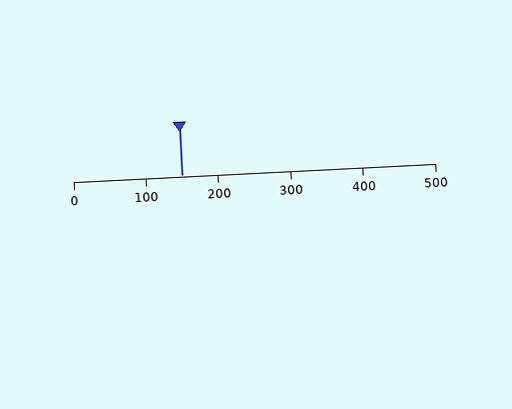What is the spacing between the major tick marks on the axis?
The major ticks are spaced 100 apart.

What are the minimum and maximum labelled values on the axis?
The axis runs from 0 to 500.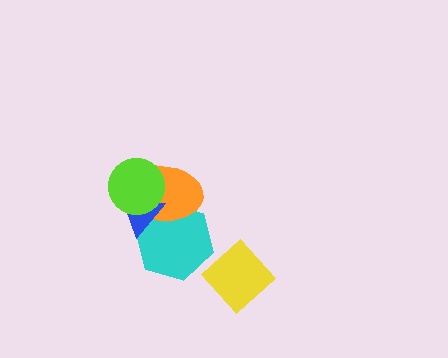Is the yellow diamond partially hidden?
No, no other shape covers it.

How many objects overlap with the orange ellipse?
3 objects overlap with the orange ellipse.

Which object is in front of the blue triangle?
The lime circle is in front of the blue triangle.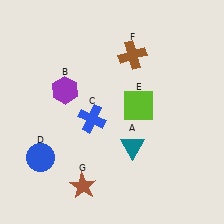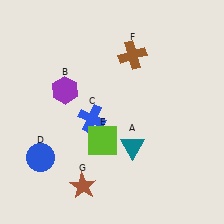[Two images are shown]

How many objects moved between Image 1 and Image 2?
1 object moved between the two images.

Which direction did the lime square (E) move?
The lime square (E) moved left.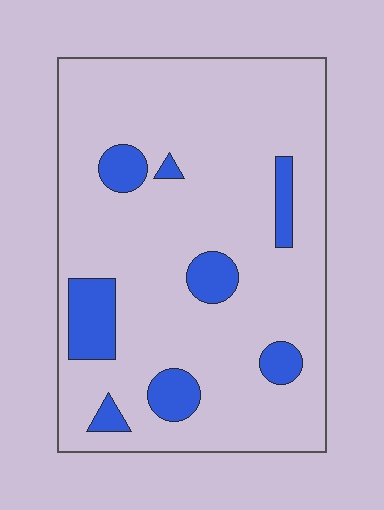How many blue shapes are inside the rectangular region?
8.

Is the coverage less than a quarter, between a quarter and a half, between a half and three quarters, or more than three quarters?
Less than a quarter.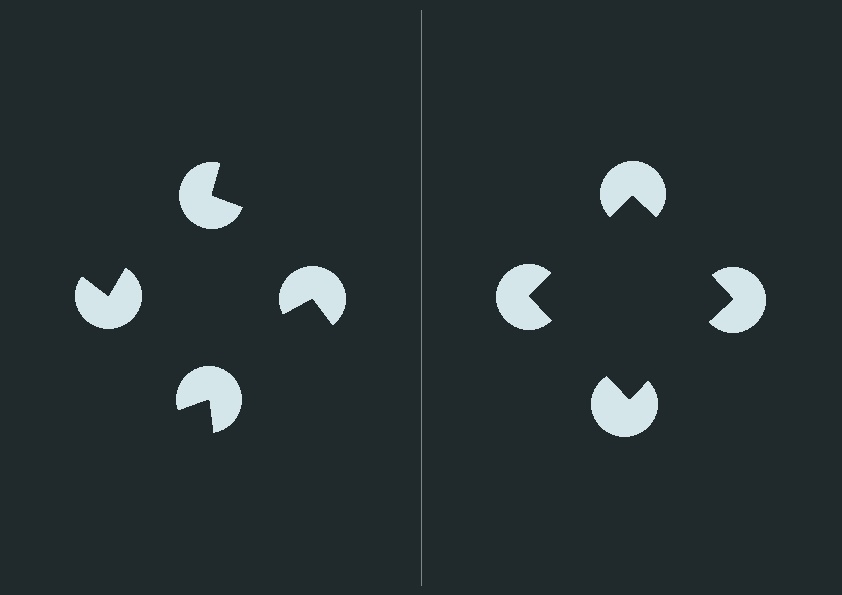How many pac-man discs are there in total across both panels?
8 — 4 on each side.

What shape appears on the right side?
An illusory square.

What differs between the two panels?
The pac-man discs are positioned identically on both sides; only the wedge orientations differ. On the right they align to a square; on the left they are misaligned.